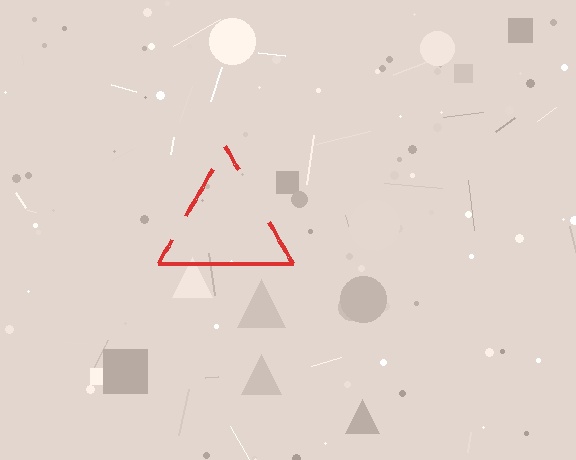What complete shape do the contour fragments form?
The contour fragments form a triangle.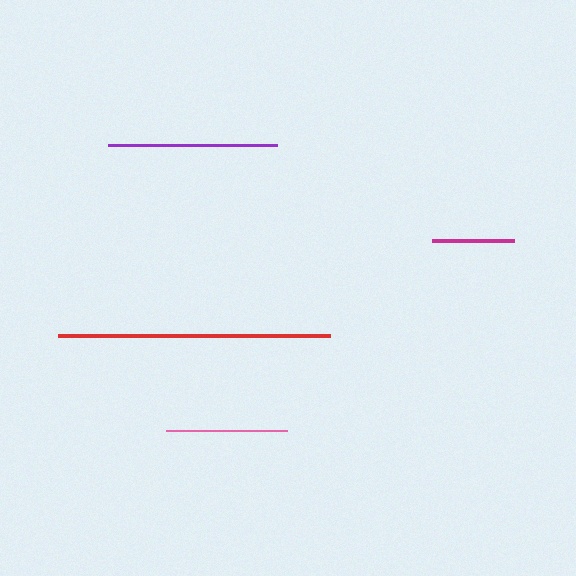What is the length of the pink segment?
The pink segment is approximately 121 pixels long.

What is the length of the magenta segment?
The magenta segment is approximately 82 pixels long.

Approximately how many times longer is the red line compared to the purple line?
The red line is approximately 1.6 times the length of the purple line.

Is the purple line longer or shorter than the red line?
The red line is longer than the purple line.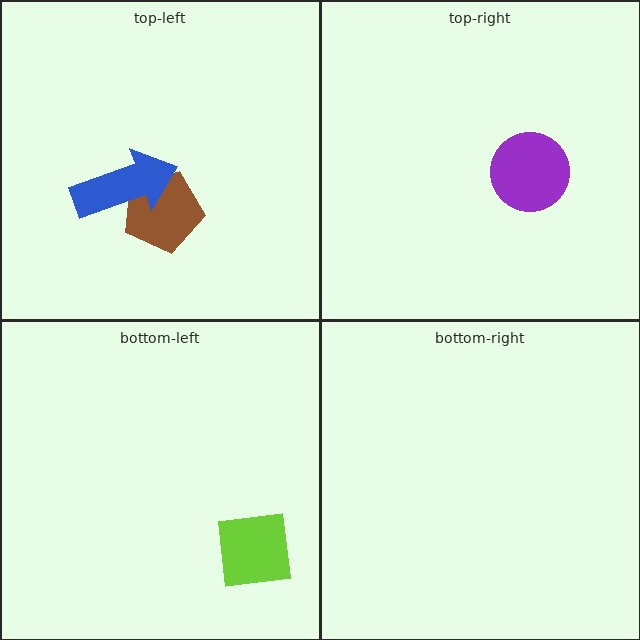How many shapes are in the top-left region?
2.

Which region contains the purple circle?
The top-right region.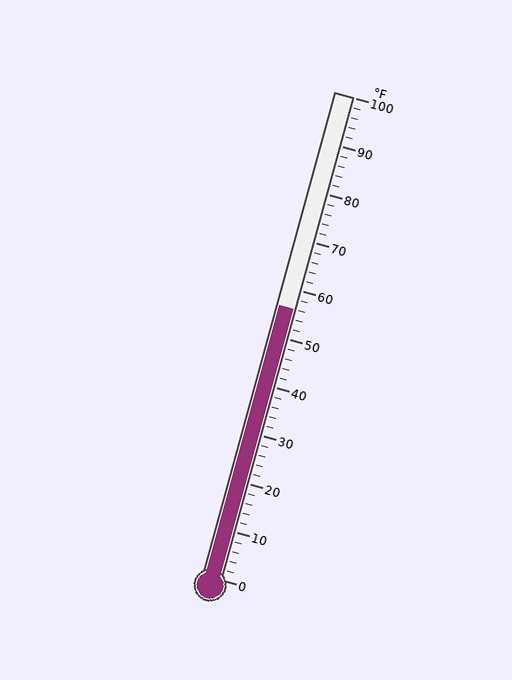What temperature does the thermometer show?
The thermometer shows approximately 56°F.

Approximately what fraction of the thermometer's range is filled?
The thermometer is filled to approximately 55% of its range.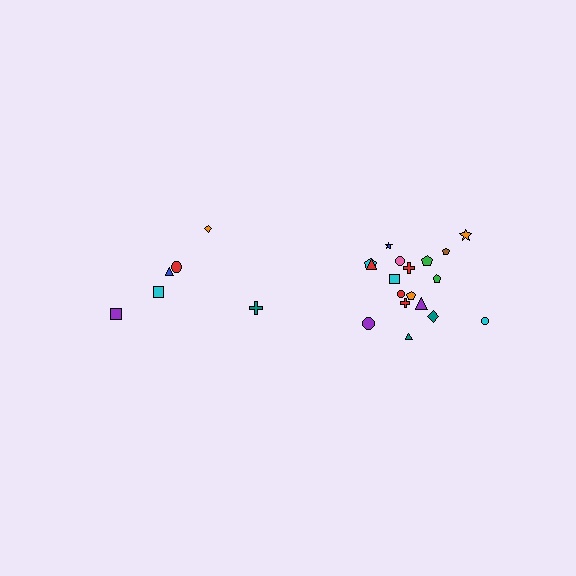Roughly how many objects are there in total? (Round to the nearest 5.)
Roughly 25 objects in total.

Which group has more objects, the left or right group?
The right group.